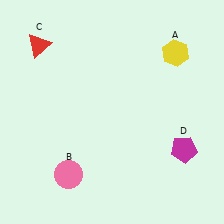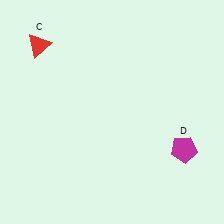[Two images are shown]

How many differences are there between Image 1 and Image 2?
There are 2 differences between the two images.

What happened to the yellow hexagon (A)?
The yellow hexagon (A) was removed in Image 2. It was in the top-right area of Image 1.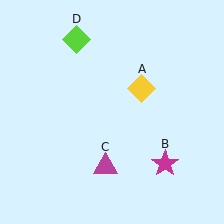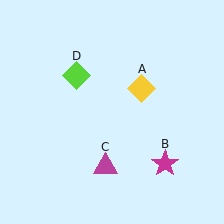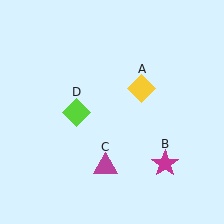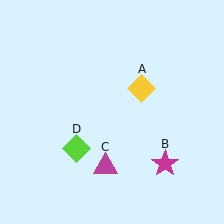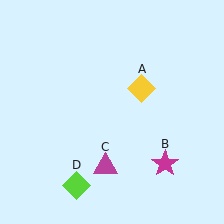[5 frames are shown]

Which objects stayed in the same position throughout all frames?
Yellow diamond (object A) and magenta star (object B) and magenta triangle (object C) remained stationary.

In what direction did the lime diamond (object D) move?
The lime diamond (object D) moved down.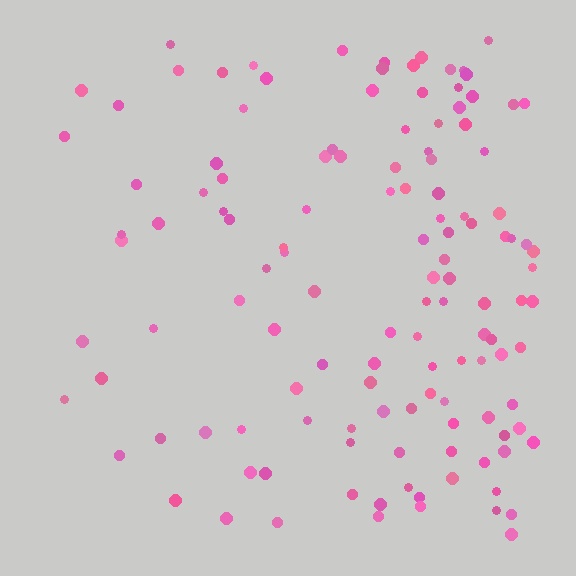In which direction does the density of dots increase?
From left to right, with the right side densest.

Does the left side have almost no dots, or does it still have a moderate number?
Still a moderate number, just noticeably fewer than the right.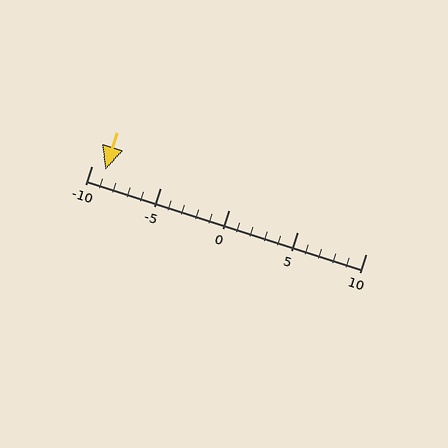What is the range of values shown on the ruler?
The ruler shows values from -10 to 10.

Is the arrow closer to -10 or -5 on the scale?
The arrow is closer to -10.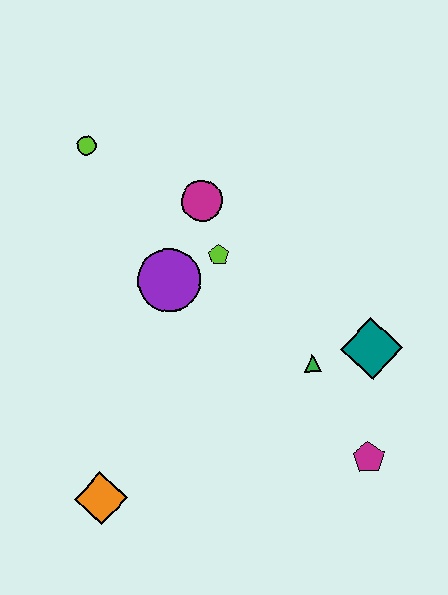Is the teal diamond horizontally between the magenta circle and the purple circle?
No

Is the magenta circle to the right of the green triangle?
No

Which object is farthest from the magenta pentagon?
The lime circle is farthest from the magenta pentagon.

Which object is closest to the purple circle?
The lime pentagon is closest to the purple circle.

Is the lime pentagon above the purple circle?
Yes